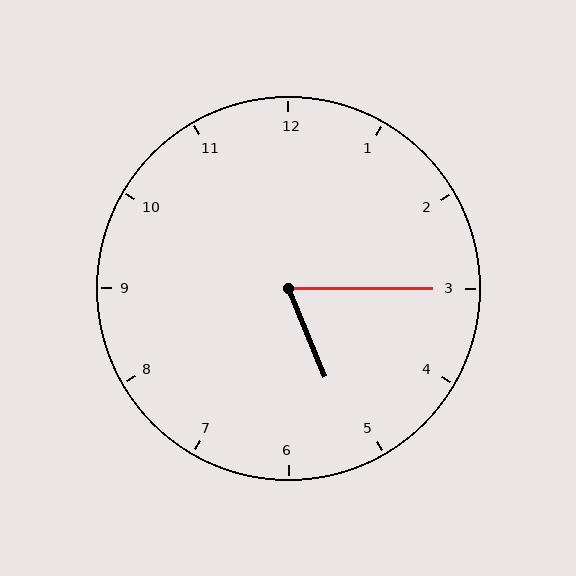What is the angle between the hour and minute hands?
Approximately 68 degrees.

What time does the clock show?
5:15.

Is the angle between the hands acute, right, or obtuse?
It is acute.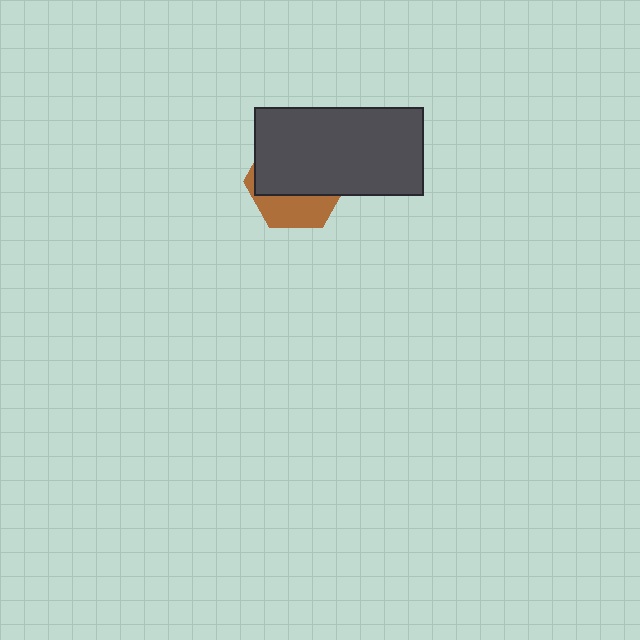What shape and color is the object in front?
The object in front is a dark gray rectangle.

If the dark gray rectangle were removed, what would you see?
You would see the complete brown hexagon.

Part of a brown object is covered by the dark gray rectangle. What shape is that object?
It is a hexagon.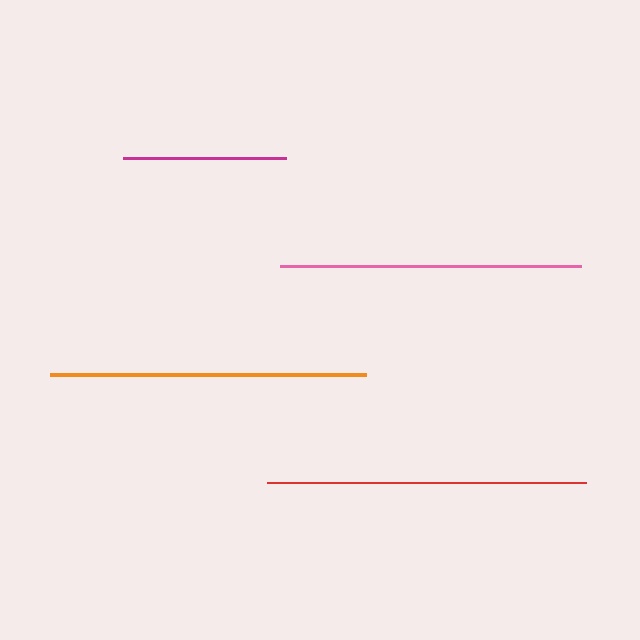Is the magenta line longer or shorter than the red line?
The red line is longer than the magenta line.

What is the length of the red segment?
The red segment is approximately 319 pixels long.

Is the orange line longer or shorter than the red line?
The red line is longer than the orange line.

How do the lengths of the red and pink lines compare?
The red and pink lines are approximately the same length.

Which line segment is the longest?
The red line is the longest at approximately 319 pixels.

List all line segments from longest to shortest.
From longest to shortest: red, orange, pink, magenta.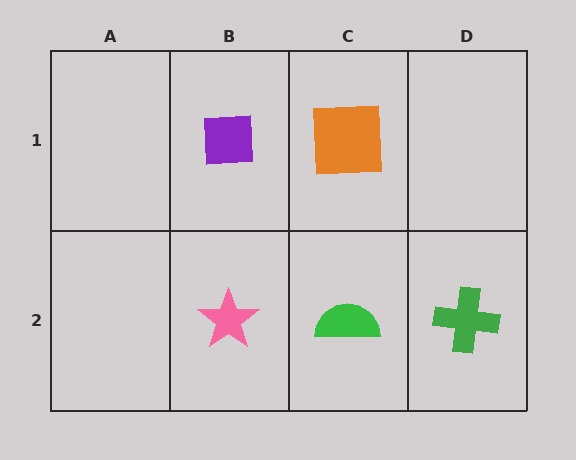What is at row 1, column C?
An orange square.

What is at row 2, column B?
A pink star.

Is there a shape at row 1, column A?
No, that cell is empty.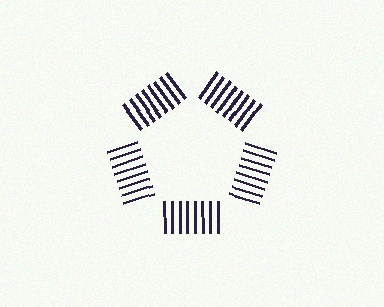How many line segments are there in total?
40 — 8 along each of the 5 edges.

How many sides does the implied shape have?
5 sides — the line-ends trace a pentagon.